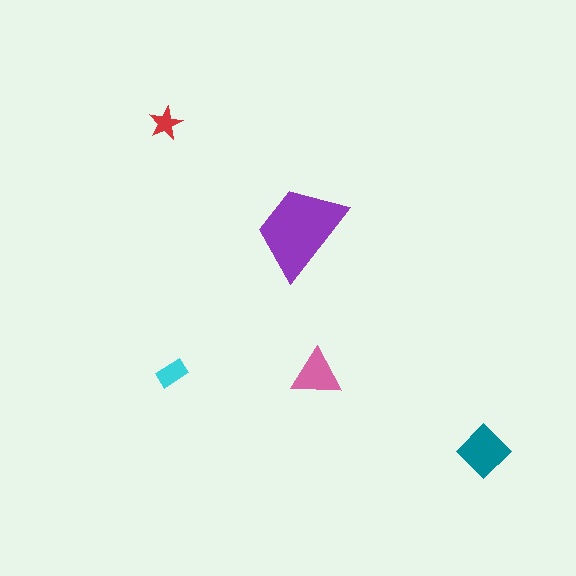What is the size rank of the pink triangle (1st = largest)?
3rd.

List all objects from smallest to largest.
The red star, the cyan rectangle, the pink triangle, the teal diamond, the purple trapezoid.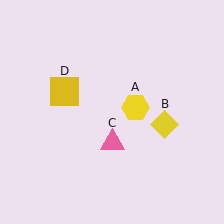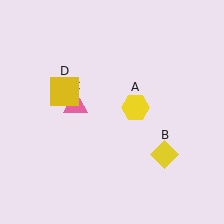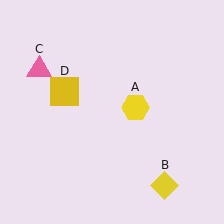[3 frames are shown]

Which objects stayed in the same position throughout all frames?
Yellow hexagon (object A) and yellow square (object D) remained stationary.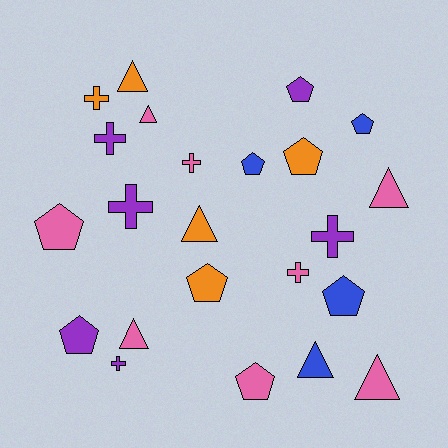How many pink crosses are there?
There are 2 pink crosses.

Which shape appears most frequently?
Pentagon, with 9 objects.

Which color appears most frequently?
Pink, with 8 objects.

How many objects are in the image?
There are 23 objects.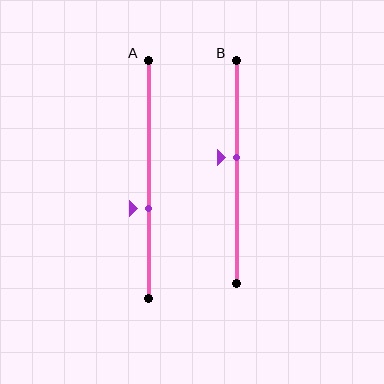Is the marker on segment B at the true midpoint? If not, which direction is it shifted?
No, the marker on segment B is shifted upward by about 7% of the segment length.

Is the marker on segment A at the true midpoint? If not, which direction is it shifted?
No, the marker on segment A is shifted downward by about 12% of the segment length.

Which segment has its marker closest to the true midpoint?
Segment B has its marker closest to the true midpoint.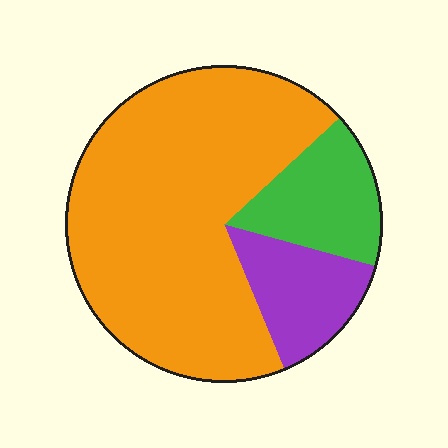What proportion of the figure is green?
Green covers 16% of the figure.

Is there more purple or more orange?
Orange.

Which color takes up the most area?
Orange, at roughly 70%.